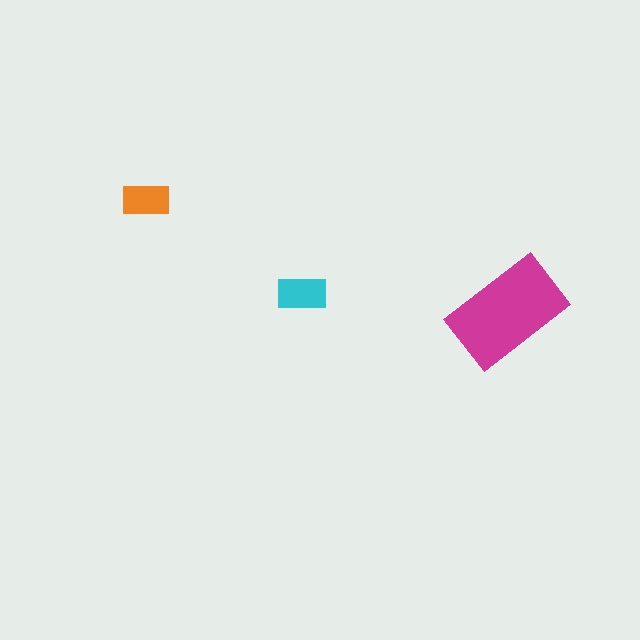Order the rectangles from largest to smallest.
the magenta one, the cyan one, the orange one.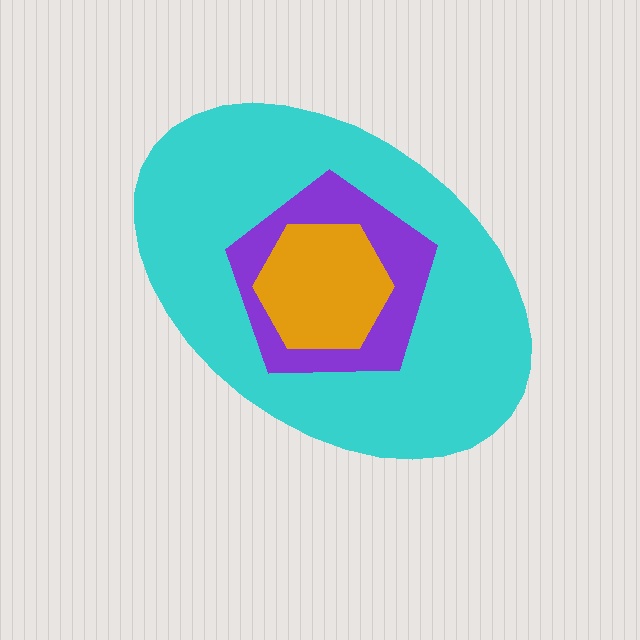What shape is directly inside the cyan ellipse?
The purple pentagon.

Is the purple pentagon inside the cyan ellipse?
Yes.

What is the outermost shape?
The cyan ellipse.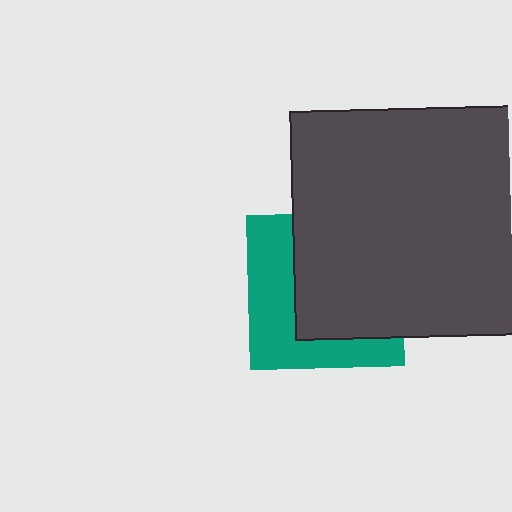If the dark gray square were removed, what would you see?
You would see the complete teal square.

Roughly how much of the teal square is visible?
A small part of it is visible (roughly 43%).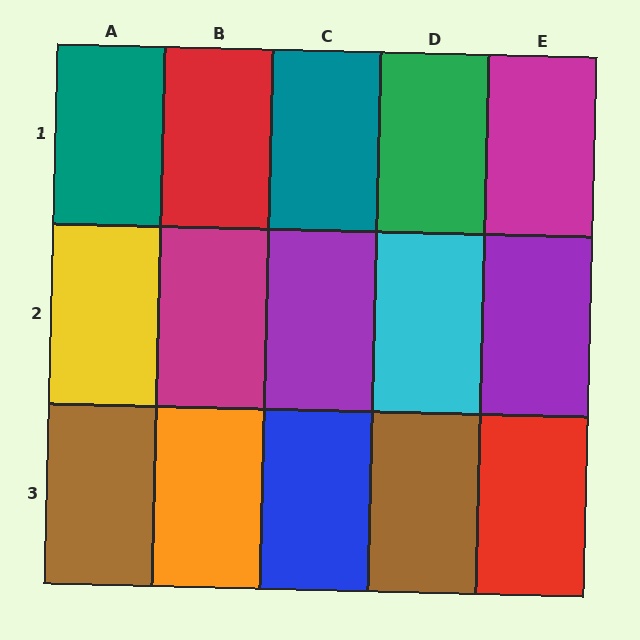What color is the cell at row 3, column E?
Red.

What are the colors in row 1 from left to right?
Teal, red, teal, green, magenta.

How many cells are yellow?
1 cell is yellow.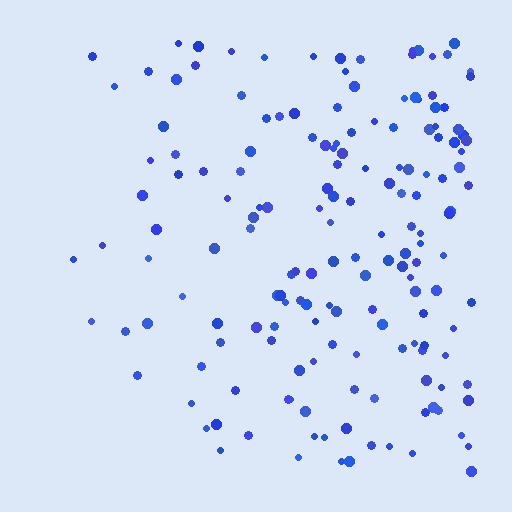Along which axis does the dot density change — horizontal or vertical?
Horizontal.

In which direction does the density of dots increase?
From left to right, with the right side densest.